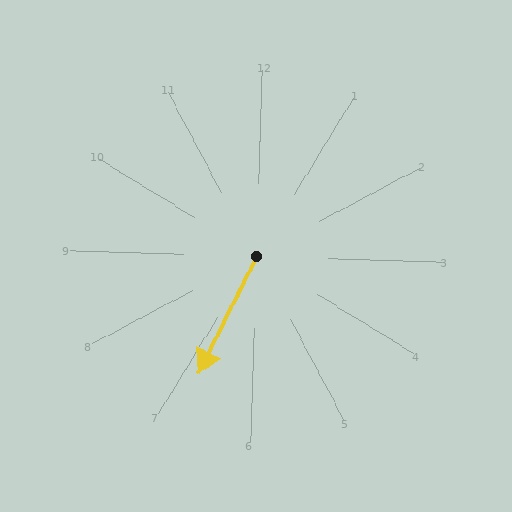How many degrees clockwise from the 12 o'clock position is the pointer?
Approximately 205 degrees.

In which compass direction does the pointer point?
Southwest.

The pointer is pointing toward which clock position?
Roughly 7 o'clock.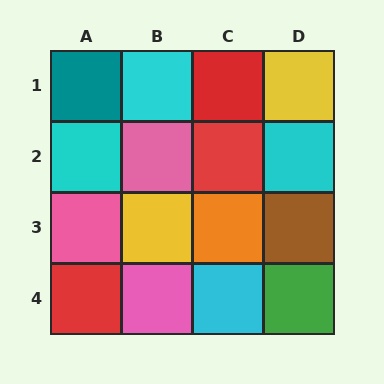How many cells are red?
3 cells are red.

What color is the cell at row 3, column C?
Orange.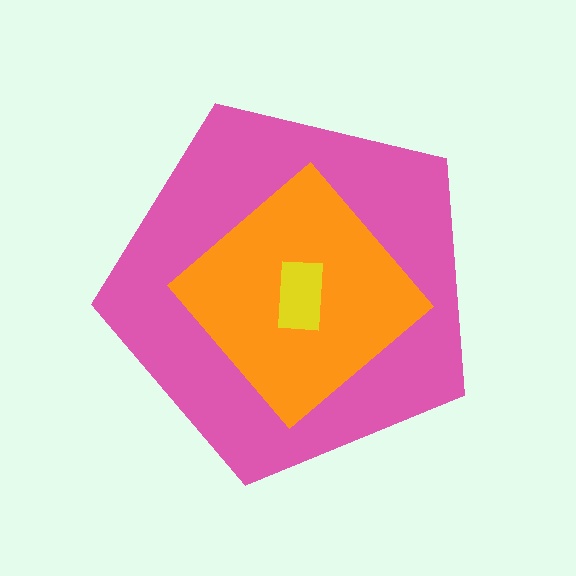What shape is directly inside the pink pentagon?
The orange diamond.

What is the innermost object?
The yellow rectangle.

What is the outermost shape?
The pink pentagon.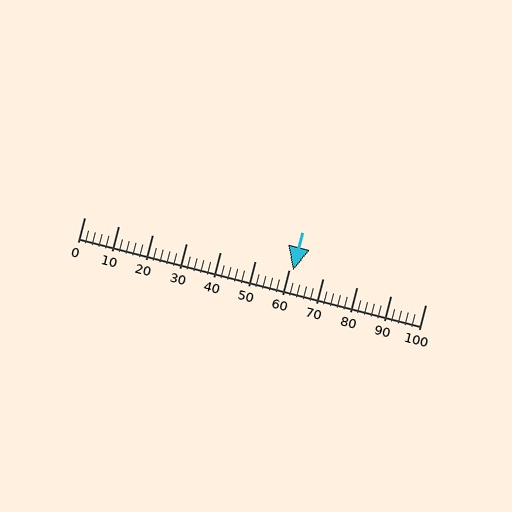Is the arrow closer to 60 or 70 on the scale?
The arrow is closer to 60.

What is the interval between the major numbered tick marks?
The major tick marks are spaced 10 units apart.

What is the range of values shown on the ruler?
The ruler shows values from 0 to 100.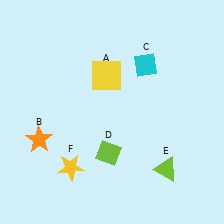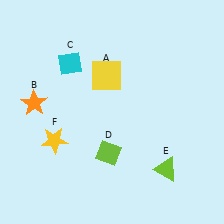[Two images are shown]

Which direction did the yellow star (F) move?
The yellow star (F) moved up.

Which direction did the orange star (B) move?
The orange star (B) moved up.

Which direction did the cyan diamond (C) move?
The cyan diamond (C) moved left.